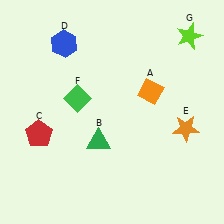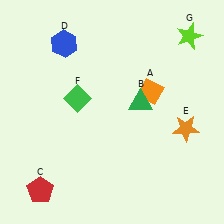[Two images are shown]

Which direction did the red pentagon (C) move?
The red pentagon (C) moved down.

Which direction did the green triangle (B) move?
The green triangle (B) moved right.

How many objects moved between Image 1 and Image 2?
2 objects moved between the two images.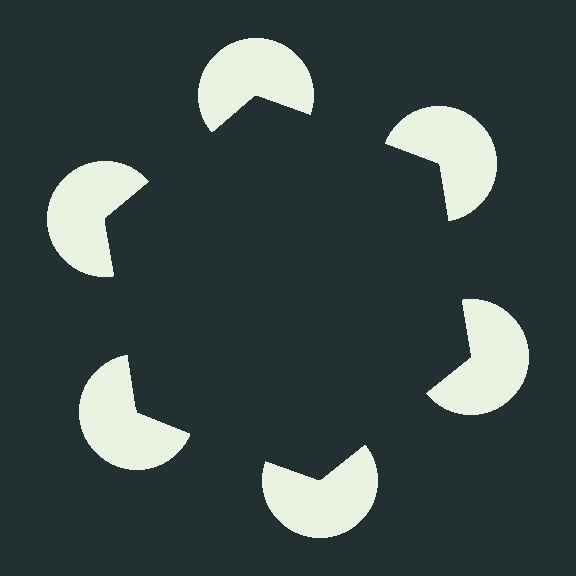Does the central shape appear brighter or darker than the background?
It typically appears slightly darker than the background, even though no actual brightness change is drawn.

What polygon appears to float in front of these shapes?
An illusory hexagon — its edges are inferred from the aligned wedge cuts in the pac-man discs, not physically drawn.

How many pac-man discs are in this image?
There are 6 — one at each vertex of the illusory hexagon.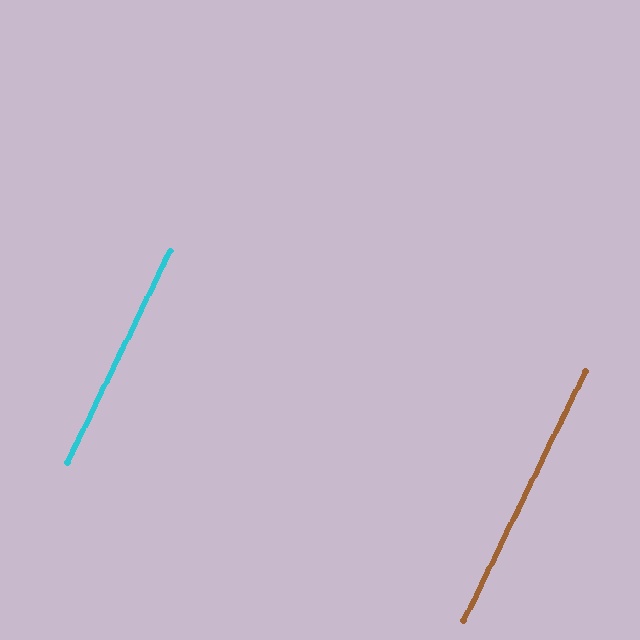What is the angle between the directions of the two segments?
Approximately 0 degrees.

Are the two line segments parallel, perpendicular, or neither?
Parallel — their directions differ by only 0.2°.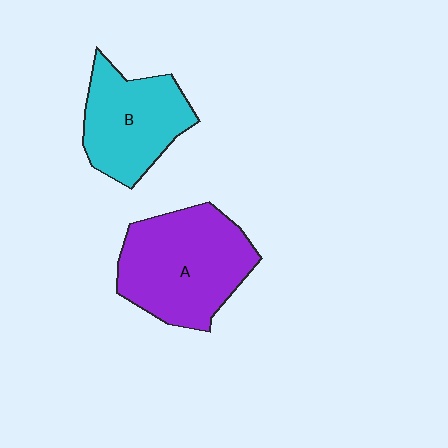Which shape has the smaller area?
Shape B (cyan).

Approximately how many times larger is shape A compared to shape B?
Approximately 1.3 times.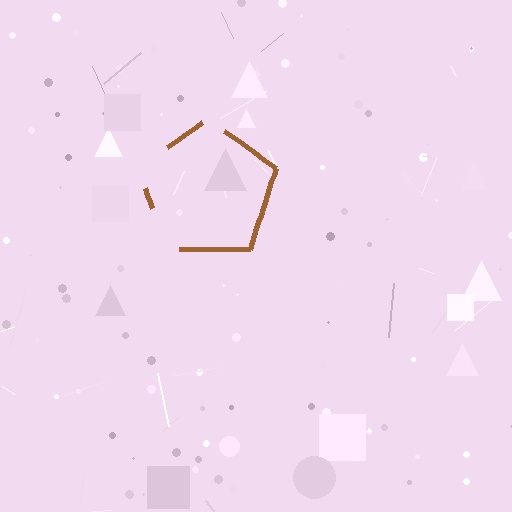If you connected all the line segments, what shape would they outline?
They would outline a pentagon.